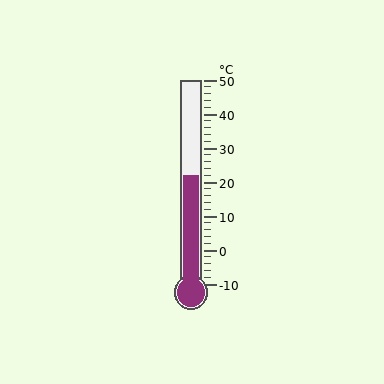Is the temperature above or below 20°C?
The temperature is above 20°C.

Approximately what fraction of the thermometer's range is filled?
The thermometer is filled to approximately 55% of its range.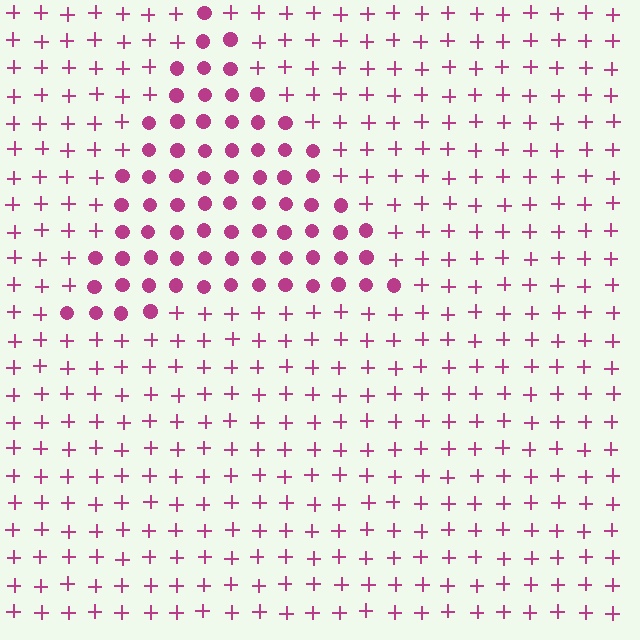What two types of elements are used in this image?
The image uses circles inside the triangle region and plus signs outside it.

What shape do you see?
I see a triangle.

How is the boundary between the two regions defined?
The boundary is defined by a change in element shape: circles inside vs. plus signs outside. All elements share the same color and spacing.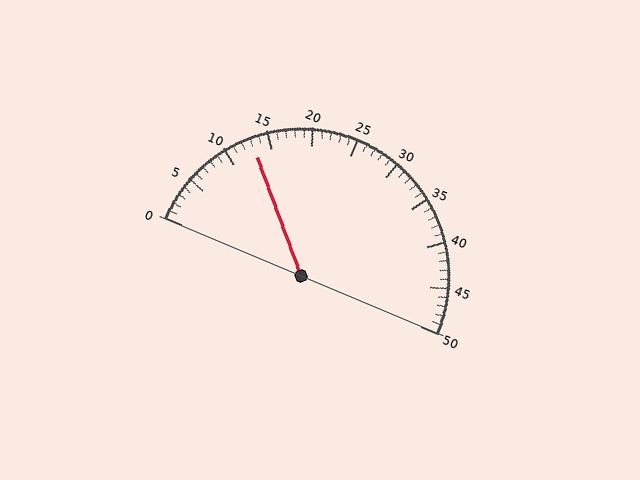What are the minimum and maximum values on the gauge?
The gauge ranges from 0 to 50.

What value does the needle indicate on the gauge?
The needle indicates approximately 13.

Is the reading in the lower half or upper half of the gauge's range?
The reading is in the lower half of the range (0 to 50).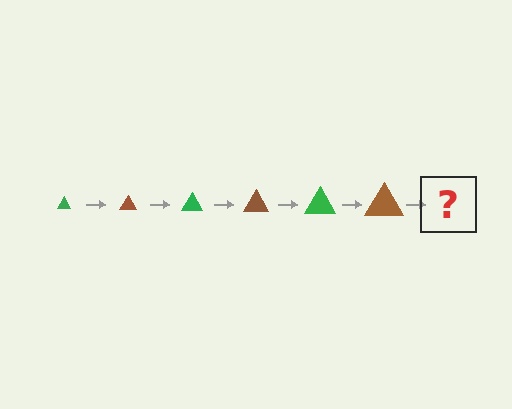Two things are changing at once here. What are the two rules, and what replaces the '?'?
The two rules are that the triangle grows larger each step and the color cycles through green and brown. The '?' should be a green triangle, larger than the previous one.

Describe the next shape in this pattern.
It should be a green triangle, larger than the previous one.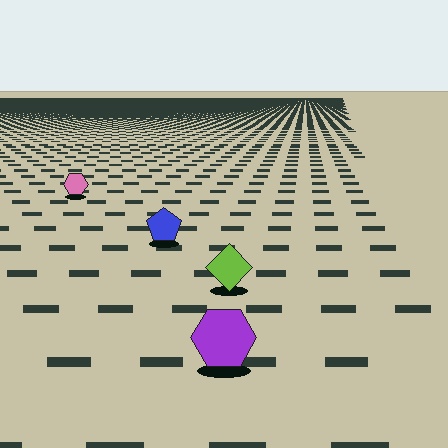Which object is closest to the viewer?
The purple hexagon is closest. The texture marks near it are larger and more spread out.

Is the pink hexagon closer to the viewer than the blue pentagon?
No. The blue pentagon is closer — you can tell from the texture gradient: the ground texture is coarser near it.